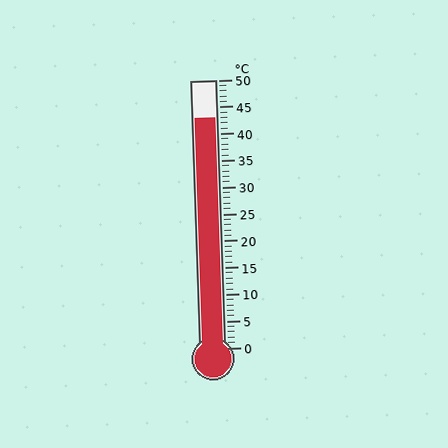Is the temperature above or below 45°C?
The temperature is below 45°C.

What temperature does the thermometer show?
The thermometer shows approximately 43°C.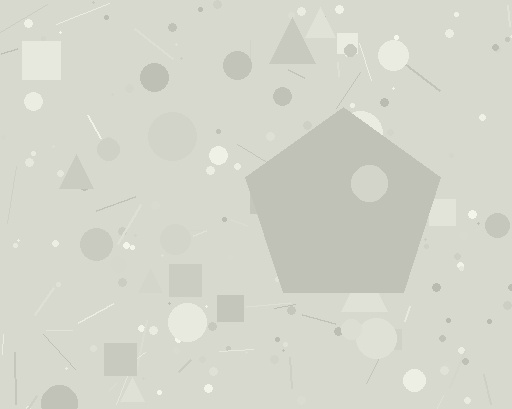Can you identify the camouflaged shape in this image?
The camouflaged shape is a pentagon.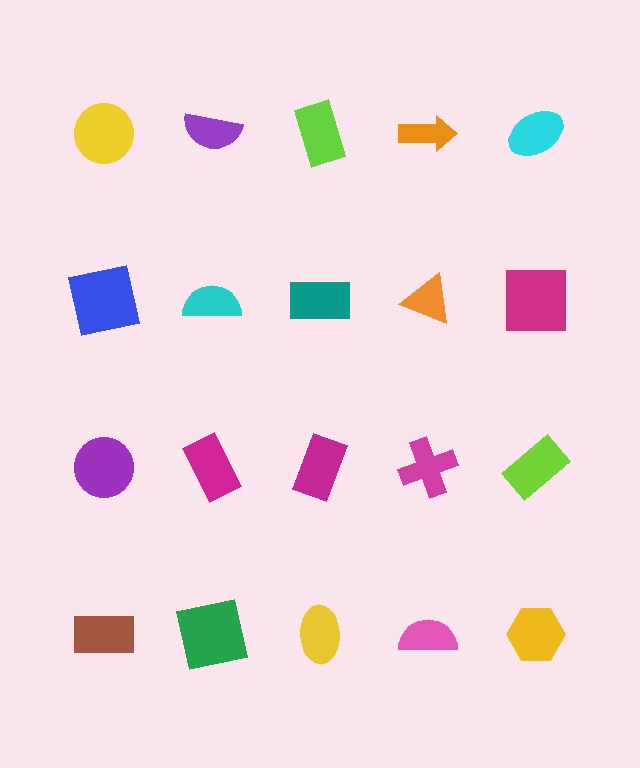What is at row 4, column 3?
A yellow ellipse.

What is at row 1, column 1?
A yellow circle.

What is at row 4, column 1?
A brown rectangle.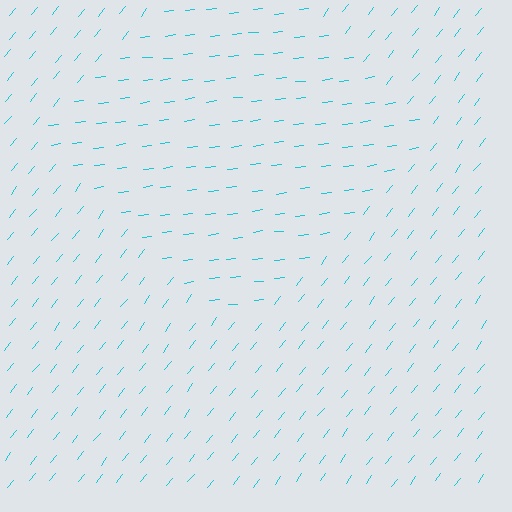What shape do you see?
I see a diamond.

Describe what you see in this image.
The image is filled with small cyan line segments. A diamond region in the image has lines oriented differently from the surrounding lines, creating a visible texture boundary.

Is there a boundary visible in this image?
Yes, there is a texture boundary formed by a change in line orientation.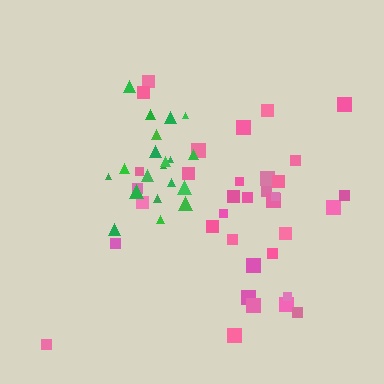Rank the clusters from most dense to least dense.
green, pink.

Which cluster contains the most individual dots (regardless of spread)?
Pink (35).